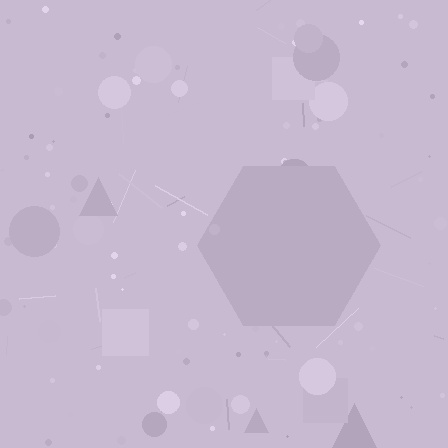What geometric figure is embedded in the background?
A hexagon is embedded in the background.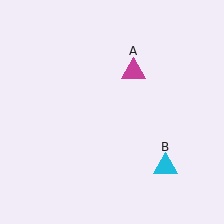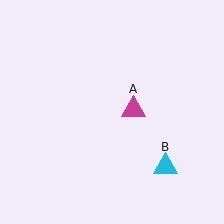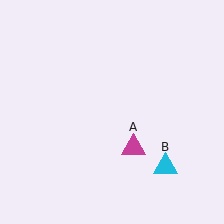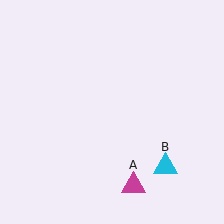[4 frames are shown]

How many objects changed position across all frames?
1 object changed position: magenta triangle (object A).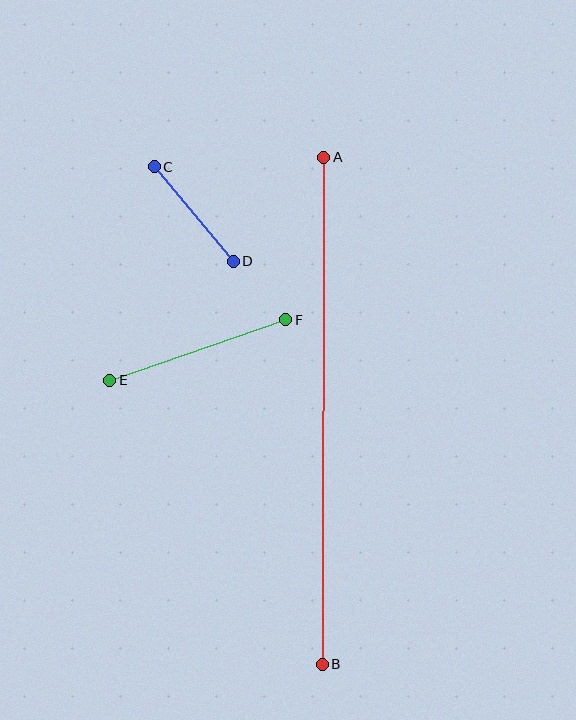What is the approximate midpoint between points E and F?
The midpoint is at approximately (198, 350) pixels.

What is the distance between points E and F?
The distance is approximately 186 pixels.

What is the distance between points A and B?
The distance is approximately 507 pixels.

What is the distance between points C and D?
The distance is approximately 123 pixels.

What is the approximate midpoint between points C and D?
The midpoint is at approximately (194, 214) pixels.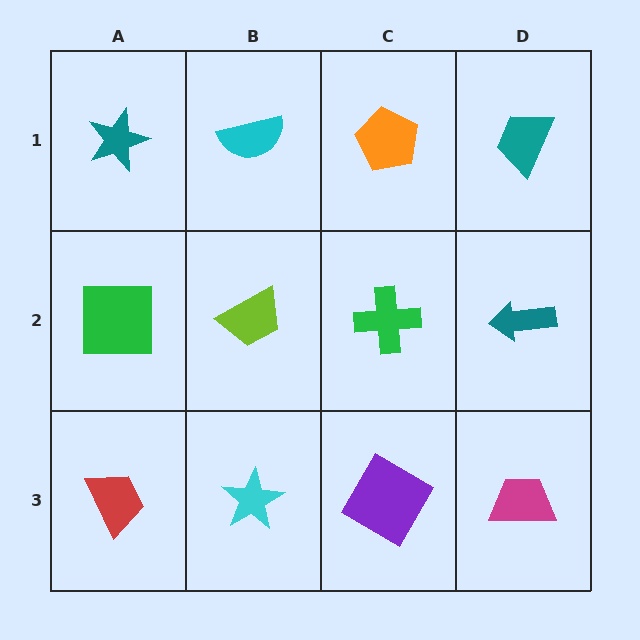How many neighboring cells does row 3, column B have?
3.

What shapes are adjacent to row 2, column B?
A cyan semicircle (row 1, column B), a cyan star (row 3, column B), a green square (row 2, column A), a green cross (row 2, column C).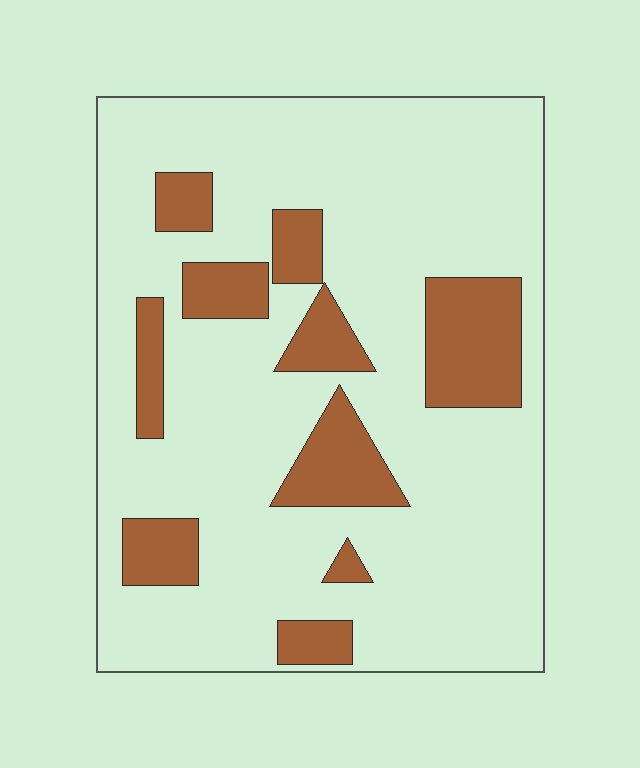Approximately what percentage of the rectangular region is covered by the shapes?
Approximately 20%.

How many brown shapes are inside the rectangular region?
10.